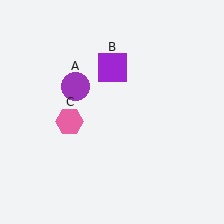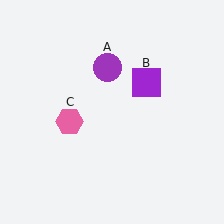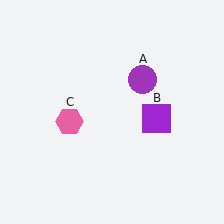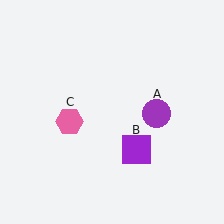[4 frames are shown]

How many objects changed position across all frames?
2 objects changed position: purple circle (object A), purple square (object B).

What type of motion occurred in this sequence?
The purple circle (object A), purple square (object B) rotated clockwise around the center of the scene.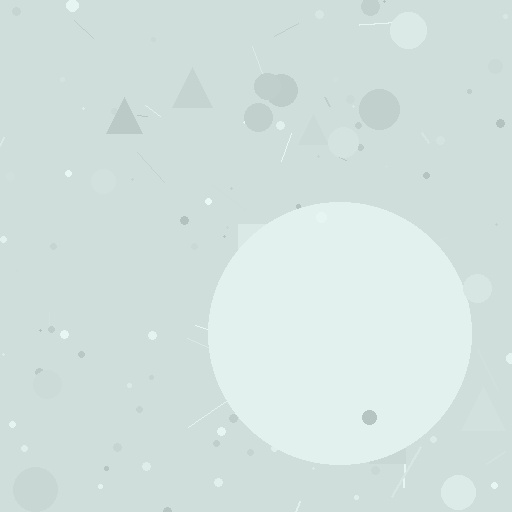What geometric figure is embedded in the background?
A circle is embedded in the background.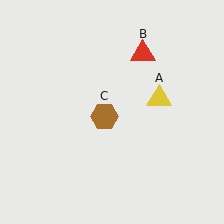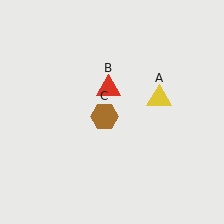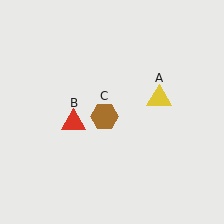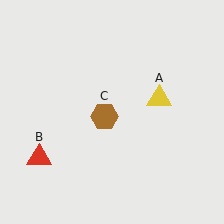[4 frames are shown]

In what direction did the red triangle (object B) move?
The red triangle (object B) moved down and to the left.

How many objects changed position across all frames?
1 object changed position: red triangle (object B).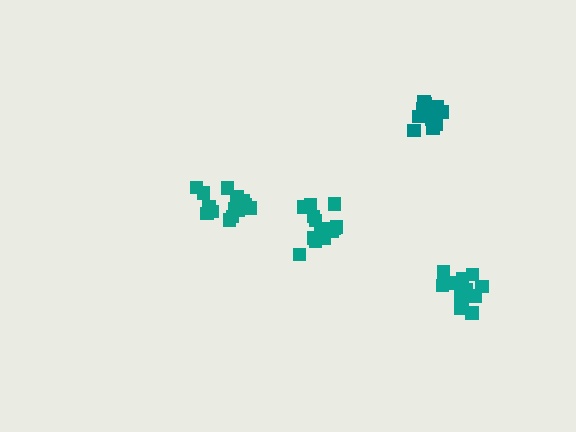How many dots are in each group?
Group 1: 14 dots, Group 2: 13 dots, Group 3: 15 dots, Group 4: 13 dots (55 total).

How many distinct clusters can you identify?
There are 4 distinct clusters.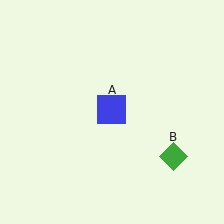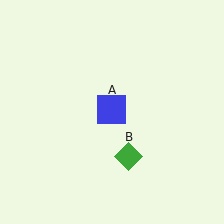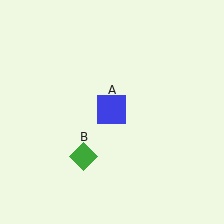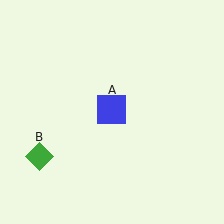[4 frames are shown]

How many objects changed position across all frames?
1 object changed position: green diamond (object B).